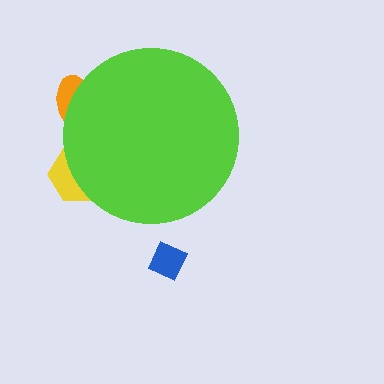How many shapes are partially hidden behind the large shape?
2 shapes are partially hidden.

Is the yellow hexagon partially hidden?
Yes, the yellow hexagon is partially hidden behind the lime circle.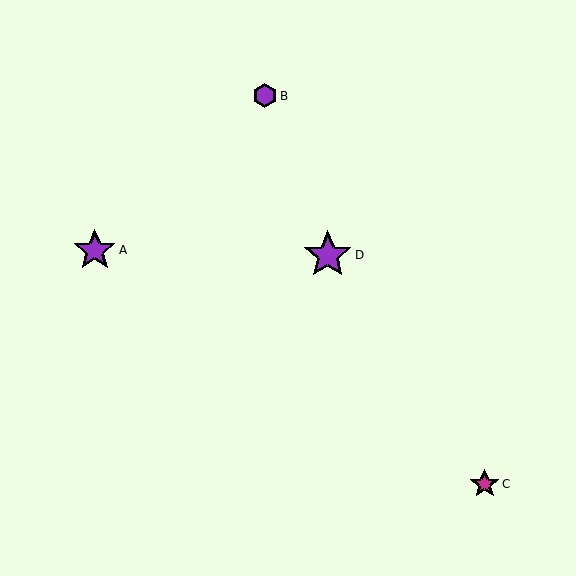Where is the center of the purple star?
The center of the purple star is at (328, 255).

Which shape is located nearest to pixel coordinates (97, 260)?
The purple star (labeled A) at (95, 250) is nearest to that location.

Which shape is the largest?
The purple star (labeled D) is the largest.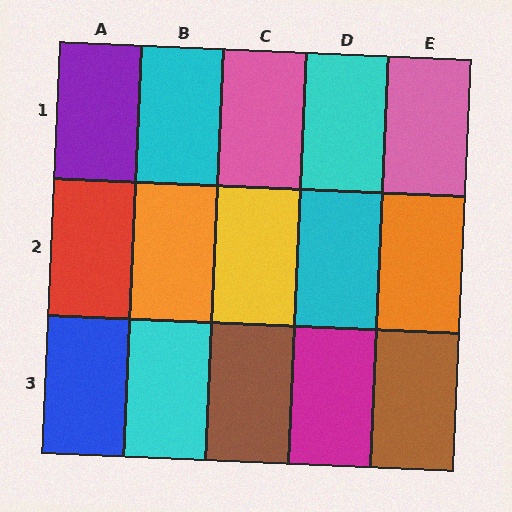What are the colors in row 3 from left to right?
Blue, cyan, brown, magenta, brown.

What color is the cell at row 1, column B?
Cyan.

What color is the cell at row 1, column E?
Pink.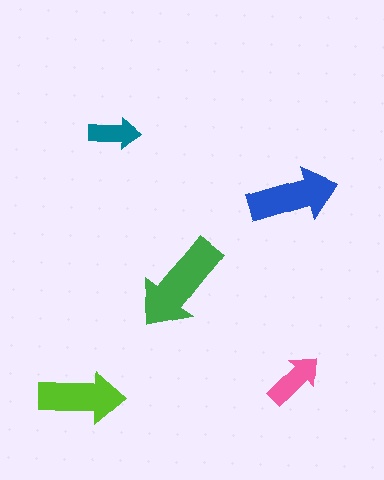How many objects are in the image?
There are 5 objects in the image.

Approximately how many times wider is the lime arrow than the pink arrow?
About 1.5 times wider.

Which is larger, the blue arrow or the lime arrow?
The blue one.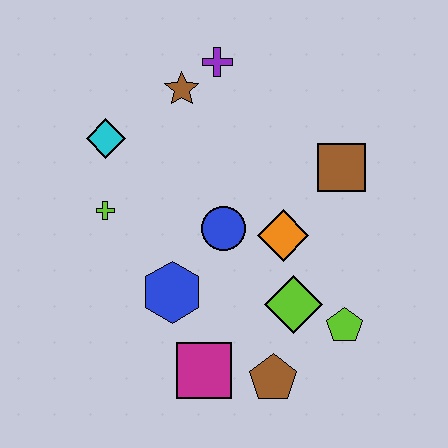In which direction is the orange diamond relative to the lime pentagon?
The orange diamond is above the lime pentagon.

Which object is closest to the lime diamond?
The lime pentagon is closest to the lime diamond.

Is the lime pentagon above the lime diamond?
No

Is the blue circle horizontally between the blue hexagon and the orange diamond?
Yes